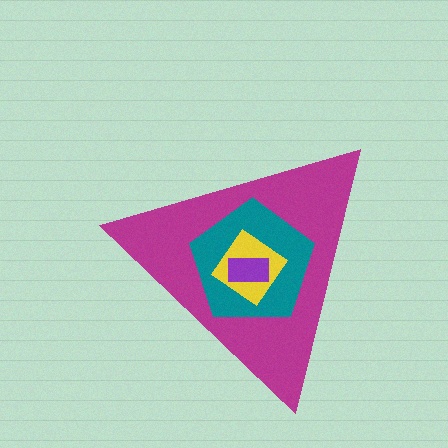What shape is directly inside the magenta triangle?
The teal pentagon.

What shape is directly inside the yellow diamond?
The purple rectangle.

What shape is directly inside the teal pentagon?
The yellow diamond.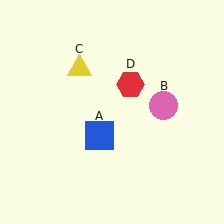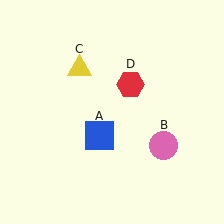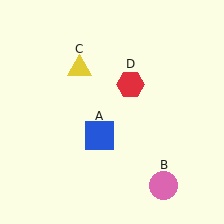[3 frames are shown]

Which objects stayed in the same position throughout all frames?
Blue square (object A) and yellow triangle (object C) and red hexagon (object D) remained stationary.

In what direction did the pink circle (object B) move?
The pink circle (object B) moved down.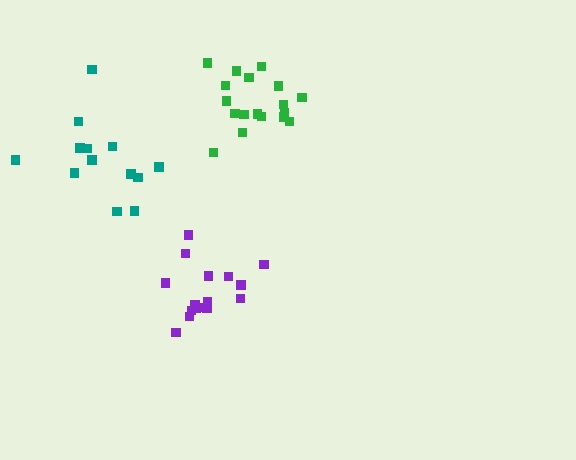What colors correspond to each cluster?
The clusters are colored: green, purple, teal.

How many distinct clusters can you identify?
There are 3 distinct clusters.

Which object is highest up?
The green cluster is topmost.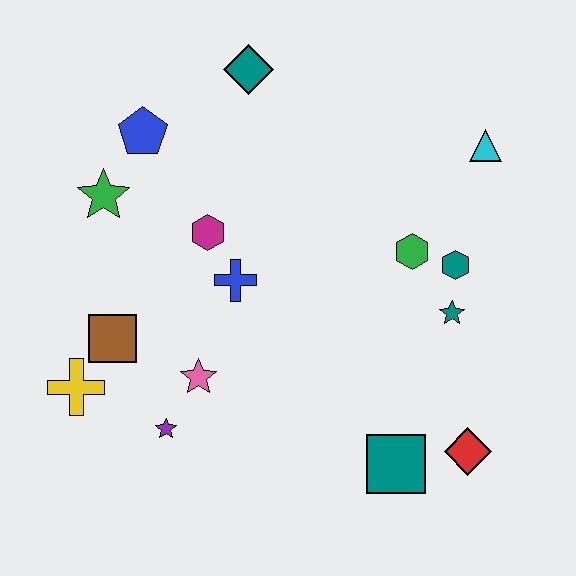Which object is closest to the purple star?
The pink star is closest to the purple star.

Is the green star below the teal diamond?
Yes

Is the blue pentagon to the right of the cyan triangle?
No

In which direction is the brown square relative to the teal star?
The brown square is to the left of the teal star.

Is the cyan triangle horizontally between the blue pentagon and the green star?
No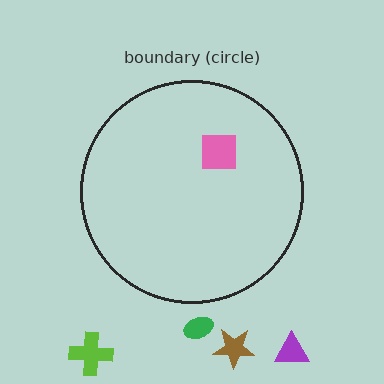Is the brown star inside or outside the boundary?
Outside.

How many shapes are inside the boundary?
1 inside, 4 outside.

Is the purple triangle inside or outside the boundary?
Outside.